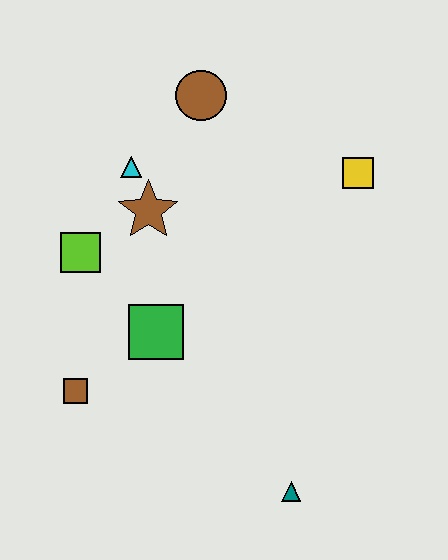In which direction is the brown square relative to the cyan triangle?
The brown square is below the cyan triangle.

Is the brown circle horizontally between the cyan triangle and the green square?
No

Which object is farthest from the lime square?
The teal triangle is farthest from the lime square.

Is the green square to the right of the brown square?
Yes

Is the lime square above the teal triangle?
Yes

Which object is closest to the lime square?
The brown star is closest to the lime square.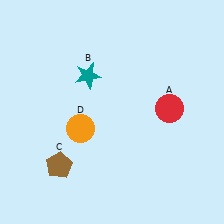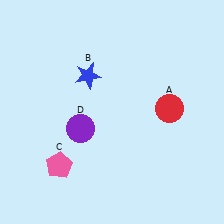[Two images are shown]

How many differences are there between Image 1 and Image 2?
There are 3 differences between the two images.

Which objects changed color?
B changed from teal to blue. C changed from brown to pink. D changed from orange to purple.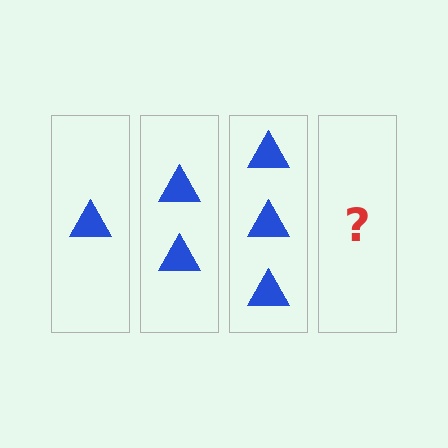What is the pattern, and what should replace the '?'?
The pattern is that each step adds one more triangle. The '?' should be 4 triangles.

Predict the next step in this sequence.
The next step is 4 triangles.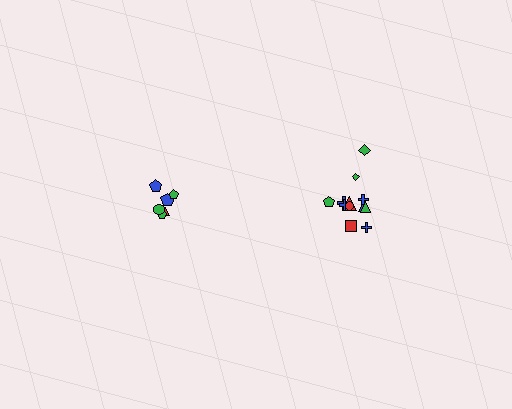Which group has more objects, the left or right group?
The right group.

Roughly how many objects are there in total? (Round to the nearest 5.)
Roughly 20 objects in total.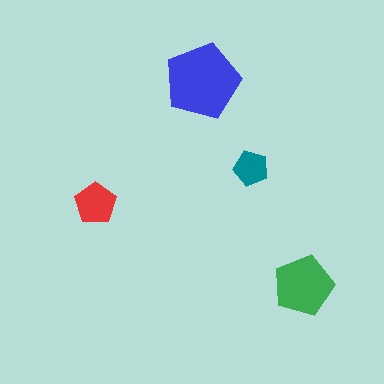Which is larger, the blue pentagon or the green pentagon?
The blue one.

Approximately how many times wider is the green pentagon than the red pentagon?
About 1.5 times wider.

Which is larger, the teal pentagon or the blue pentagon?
The blue one.